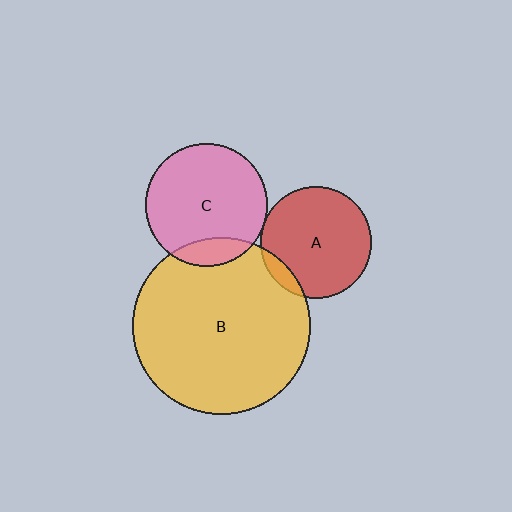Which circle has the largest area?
Circle B (yellow).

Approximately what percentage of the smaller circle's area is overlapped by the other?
Approximately 15%.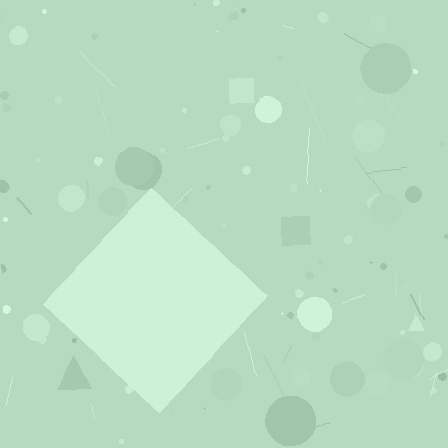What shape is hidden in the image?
A diamond is hidden in the image.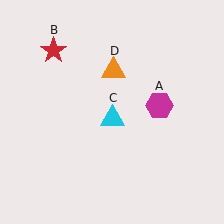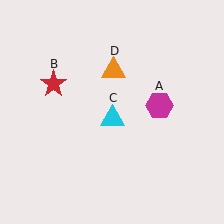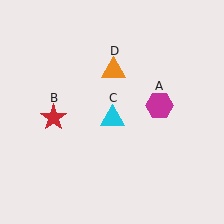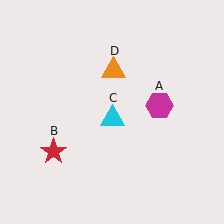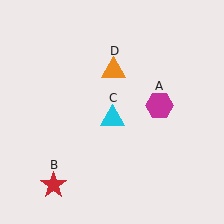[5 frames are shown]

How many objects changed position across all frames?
1 object changed position: red star (object B).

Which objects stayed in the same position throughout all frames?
Magenta hexagon (object A) and cyan triangle (object C) and orange triangle (object D) remained stationary.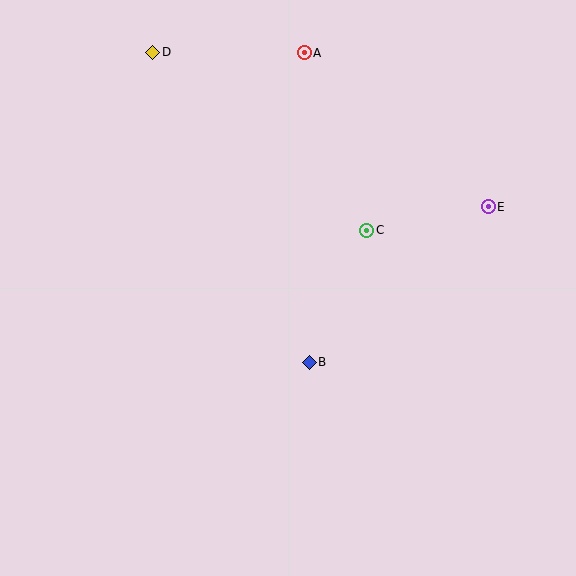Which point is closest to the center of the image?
Point B at (309, 362) is closest to the center.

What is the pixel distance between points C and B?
The distance between C and B is 144 pixels.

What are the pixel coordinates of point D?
Point D is at (153, 52).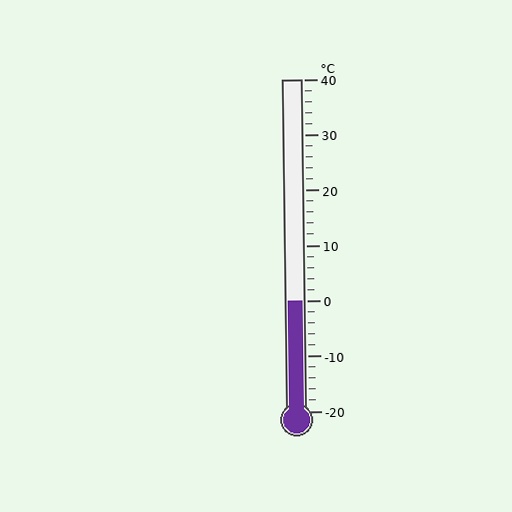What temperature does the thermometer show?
The thermometer shows approximately 0°C.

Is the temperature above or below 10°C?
The temperature is below 10°C.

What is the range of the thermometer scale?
The thermometer scale ranges from -20°C to 40°C.